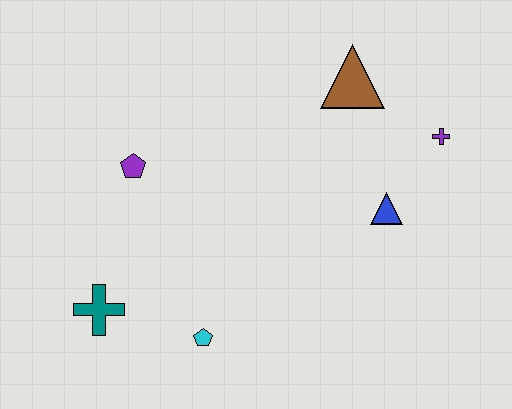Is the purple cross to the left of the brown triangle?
No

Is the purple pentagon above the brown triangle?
No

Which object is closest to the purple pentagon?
The teal cross is closest to the purple pentagon.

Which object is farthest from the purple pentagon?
The purple cross is farthest from the purple pentagon.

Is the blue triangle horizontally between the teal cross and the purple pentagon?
No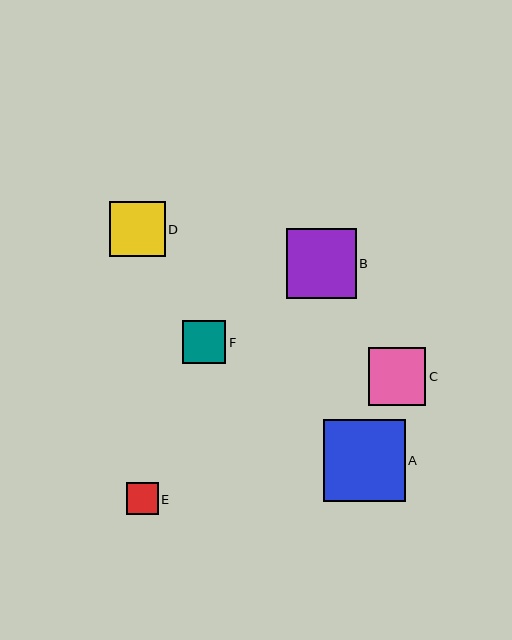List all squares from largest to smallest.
From largest to smallest: A, B, C, D, F, E.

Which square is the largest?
Square A is the largest with a size of approximately 82 pixels.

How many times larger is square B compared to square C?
Square B is approximately 1.2 times the size of square C.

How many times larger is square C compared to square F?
Square C is approximately 1.3 times the size of square F.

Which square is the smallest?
Square E is the smallest with a size of approximately 32 pixels.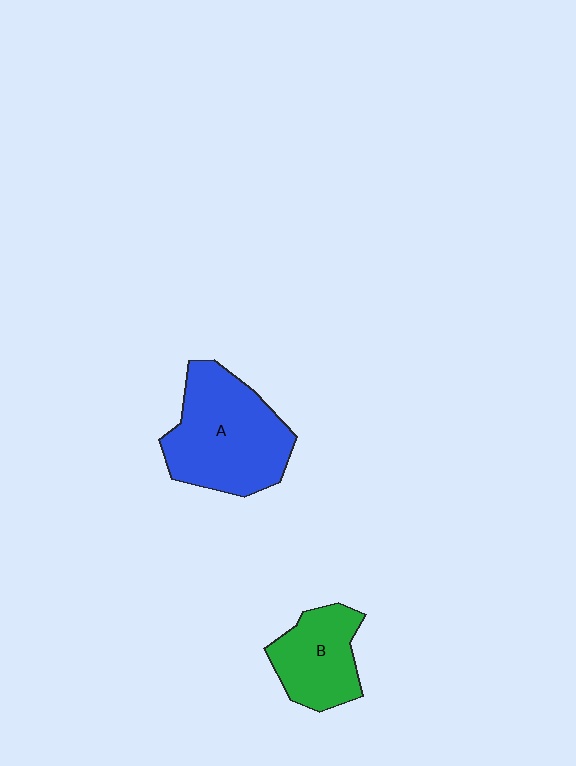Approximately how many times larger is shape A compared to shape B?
Approximately 1.6 times.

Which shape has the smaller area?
Shape B (green).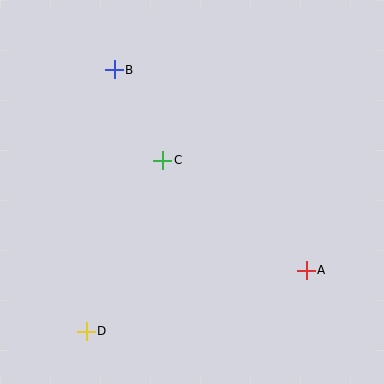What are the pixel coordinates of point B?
Point B is at (114, 70).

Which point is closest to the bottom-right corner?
Point A is closest to the bottom-right corner.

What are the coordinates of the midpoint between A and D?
The midpoint between A and D is at (196, 301).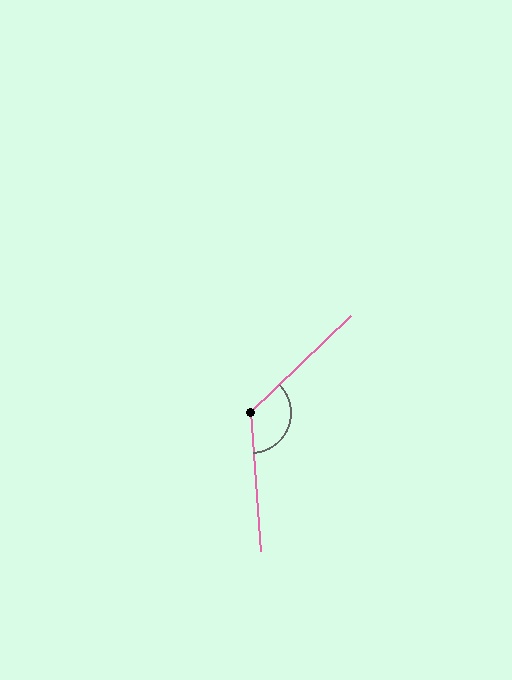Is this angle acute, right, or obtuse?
It is obtuse.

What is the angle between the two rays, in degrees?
Approximately 130 degrees.